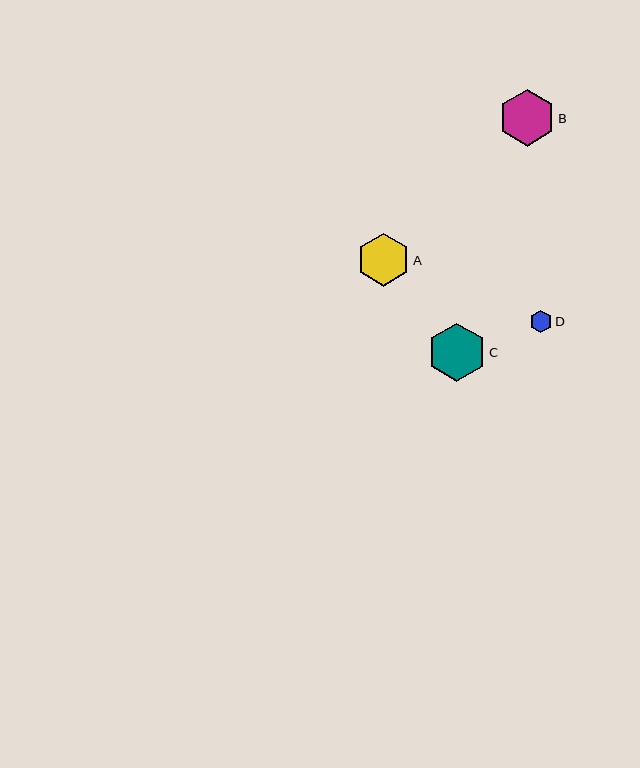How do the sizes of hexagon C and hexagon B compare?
Hexagon C and hexagon B are approximately the same size.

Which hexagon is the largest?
Hexagon C is the largest with a size of approximately 58 pixels.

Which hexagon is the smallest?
Hexagon D is the smallest with a size of approximately 23 pixels.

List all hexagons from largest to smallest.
From largest to smallest: C, B, A, D.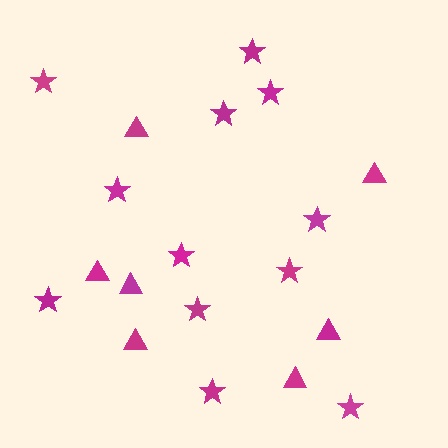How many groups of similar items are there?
There are 2 groups: one group of stars (12) and one group of triangles (7).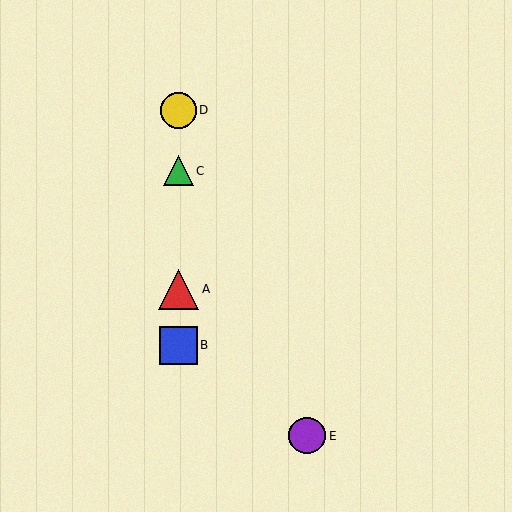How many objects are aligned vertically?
4 objects (A, B, C, D) are aligned vertically.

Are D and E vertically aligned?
No, D is at x≈178 and E is at x≈307.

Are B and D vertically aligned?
Yes, both are at x≈178.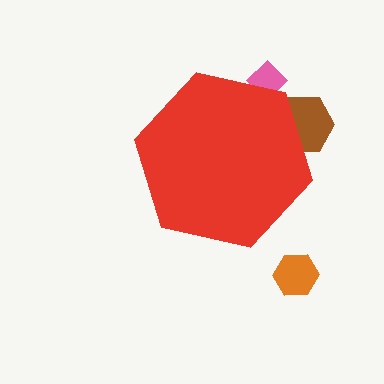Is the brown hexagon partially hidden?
Yes, the brown hexagon is partially hidden behind the red hexagon.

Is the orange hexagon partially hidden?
No, the orange hexagon is fully visible.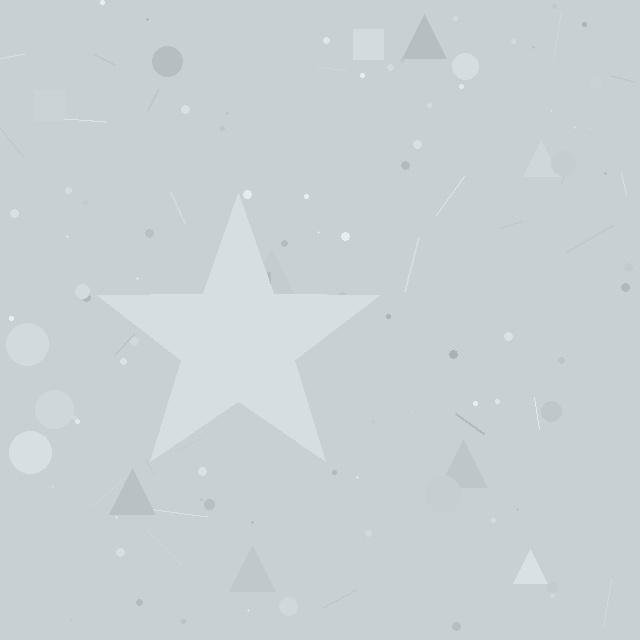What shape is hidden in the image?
A star is hidden in the image.